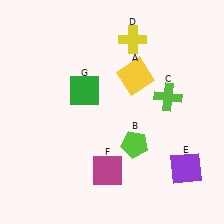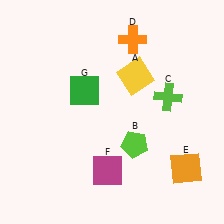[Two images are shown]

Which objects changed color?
D changed from yellow to orange. E changed from purple to orange.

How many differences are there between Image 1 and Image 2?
There are 2 differences between the two images.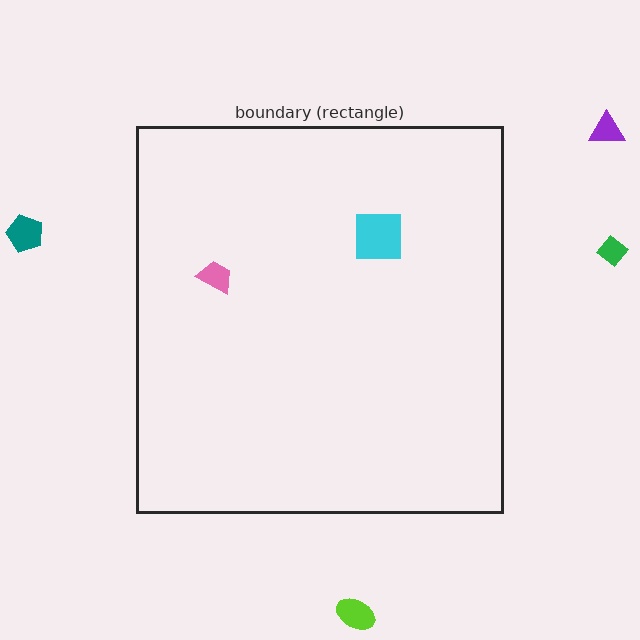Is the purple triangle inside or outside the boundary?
Outside.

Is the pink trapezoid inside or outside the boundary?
Inside.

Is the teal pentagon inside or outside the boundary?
Outside.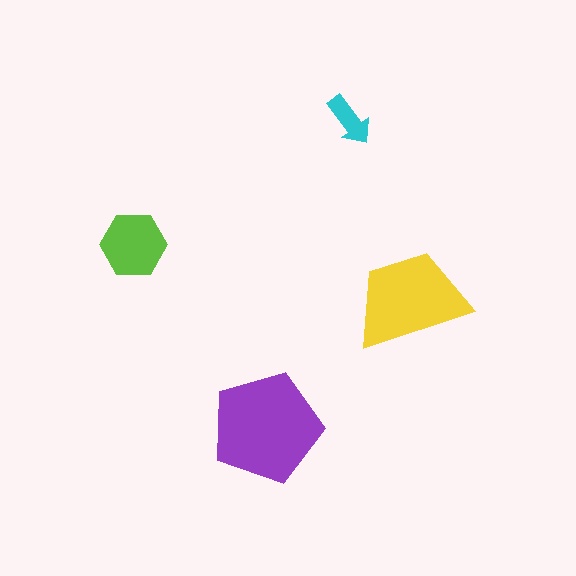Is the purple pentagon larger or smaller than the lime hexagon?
Larger.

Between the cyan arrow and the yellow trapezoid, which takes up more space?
The yellow trapezoid.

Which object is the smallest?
The cyan arrow.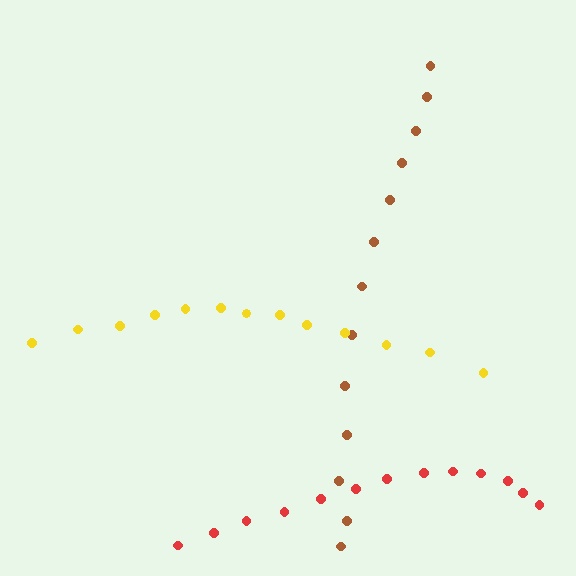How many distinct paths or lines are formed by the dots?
There are 3 distinct paths.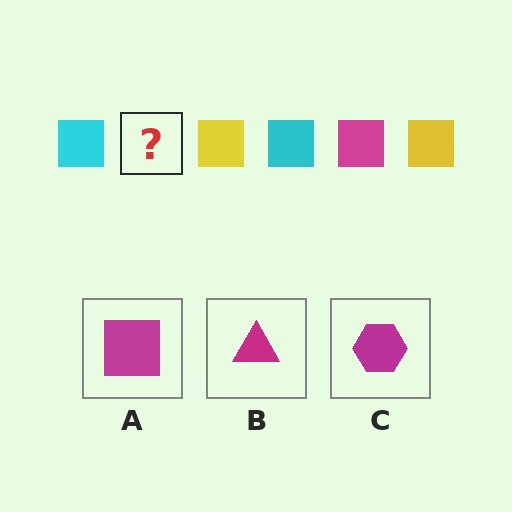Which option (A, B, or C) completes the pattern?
A.